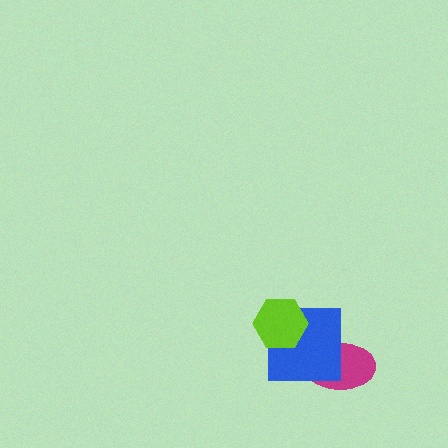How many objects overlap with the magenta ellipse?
1 object overlaps with the magenta ellipse.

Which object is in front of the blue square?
The lime hexagon is in front of the blue square.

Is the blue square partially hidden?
Yes, it is partially covered by another shape.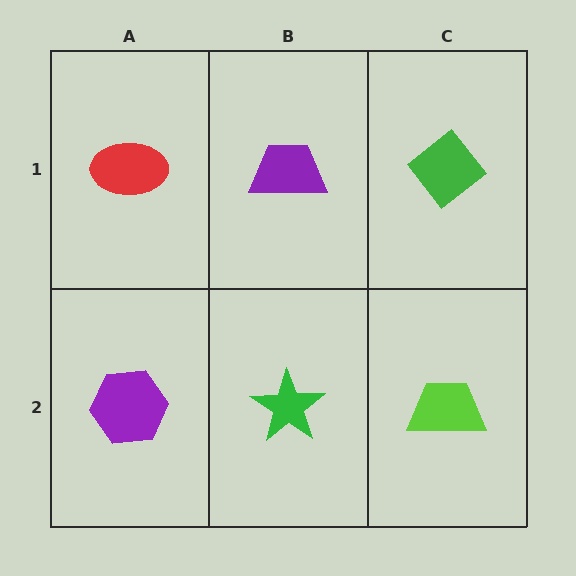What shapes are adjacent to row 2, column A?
A red ellipse (row 1, column A), a green star (row 2, column B).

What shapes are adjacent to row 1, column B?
A green star (row 2, column B), a red ellipse (row 1, column A), a green diamond (row 1, column C).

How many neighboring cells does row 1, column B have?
3.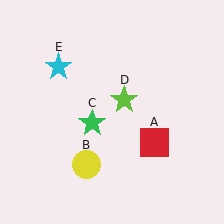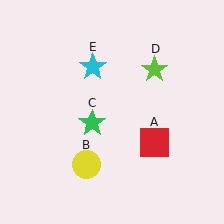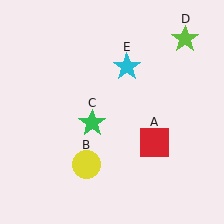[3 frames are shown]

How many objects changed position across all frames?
2 objects changed position: lime star (object D), cyan star (object E).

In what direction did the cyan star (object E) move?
The cyan star (object E) moved right.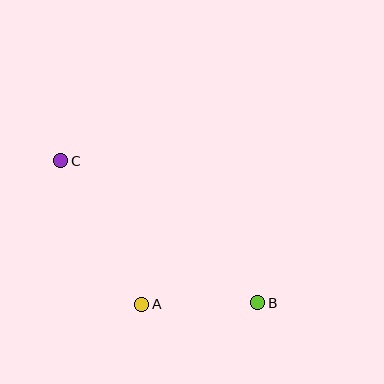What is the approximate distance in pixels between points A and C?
The distance between A and C is approximately 165 pixels.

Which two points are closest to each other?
Points A and B are closest to each other.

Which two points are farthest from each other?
Points B and C are farthest from each other.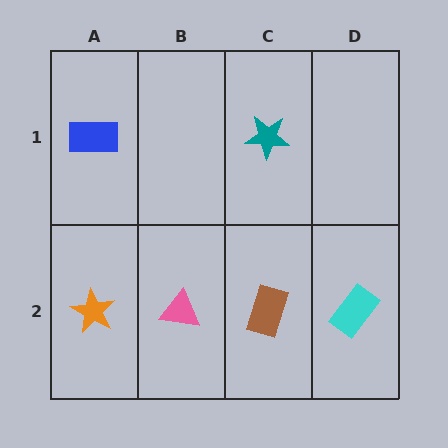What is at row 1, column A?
A blue rectangle.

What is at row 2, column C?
A brown rectangle.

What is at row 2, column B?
A pink triangle.